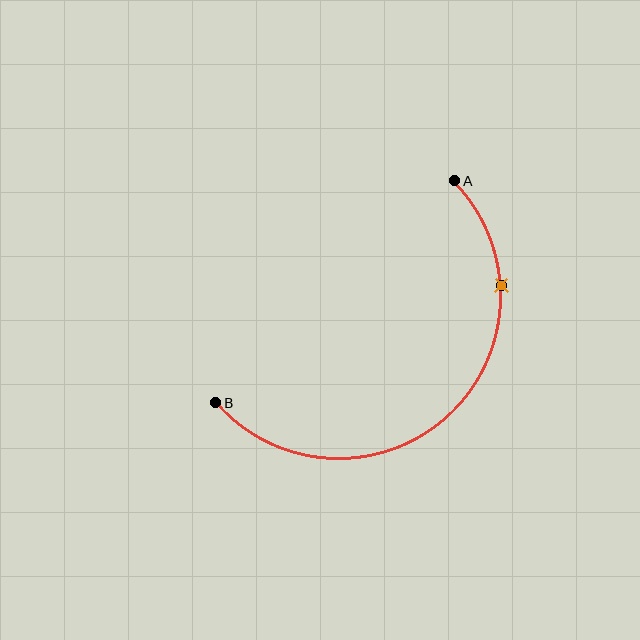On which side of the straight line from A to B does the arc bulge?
The arc bulges below and to the right of the straight line connecting A and B.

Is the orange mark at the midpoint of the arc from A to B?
No. The orange mark lies on the arc but is closer to endpoint A. The arc midpoint would be at the point on the curve equidistant along the arc from both A and B.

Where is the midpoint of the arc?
The arc midpoint is the point on the curve farthest from the straight line joining A and B. It sits below and to the right of that line.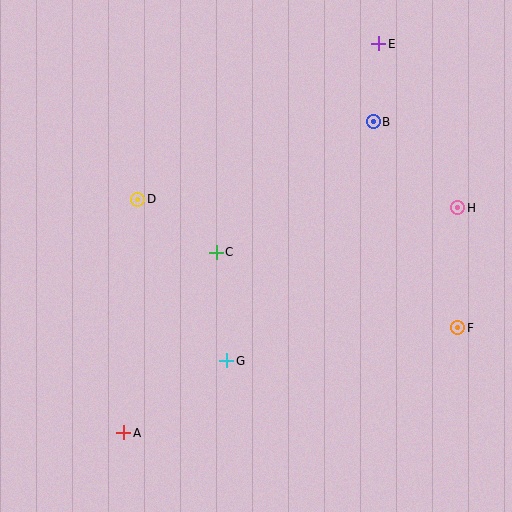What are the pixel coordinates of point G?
Point G is at (227, 361).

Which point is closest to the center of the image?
Point C at (216, 252) is closest to the center.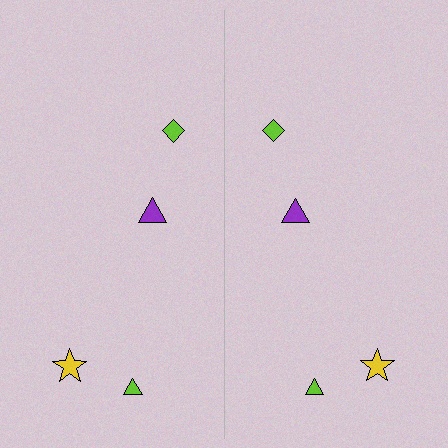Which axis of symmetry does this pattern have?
The pattern has a vertical axis of symmetry running through the center of the image.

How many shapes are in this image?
There are 8 shapes in this image.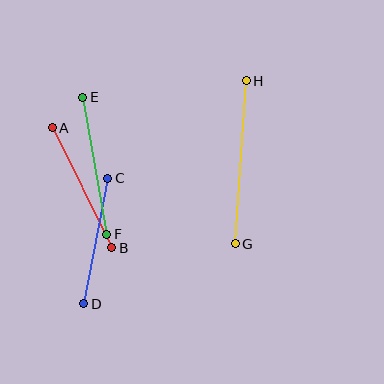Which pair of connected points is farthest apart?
Points G and H are farthest apart.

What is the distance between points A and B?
The distance is approximately 134 pixels.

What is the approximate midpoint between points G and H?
The midpoint is at approximately (241, 162) pixels.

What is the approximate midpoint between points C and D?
The midpoint is at approximately (96, 241) pixels.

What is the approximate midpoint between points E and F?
The midpoint is at approximately (95, 166) pixels.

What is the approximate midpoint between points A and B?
The midpoint is at approximately (82, 188) pixels.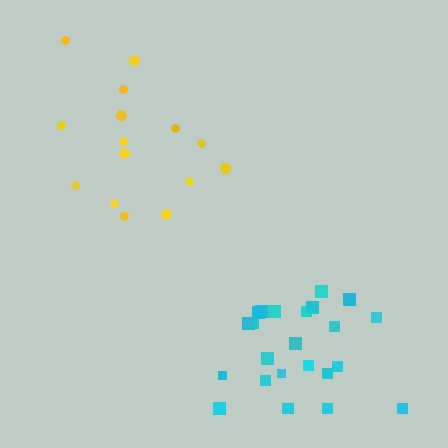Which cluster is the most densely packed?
Cyan.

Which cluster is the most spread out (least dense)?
Yellow.